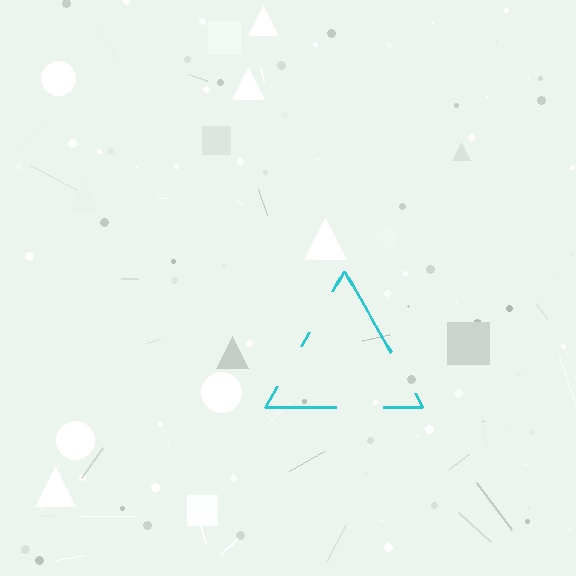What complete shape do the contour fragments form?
The contour fragments form a triangle.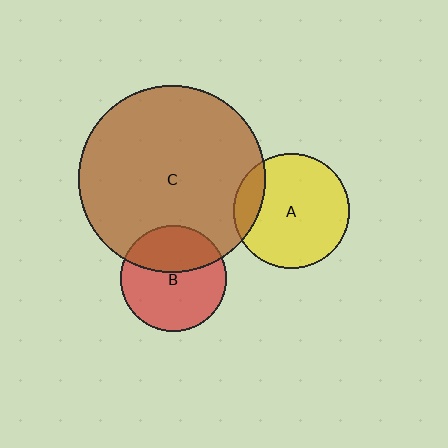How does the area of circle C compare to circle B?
Approximately 3.1 times.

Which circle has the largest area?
Circle C (brown).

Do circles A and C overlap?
Yes.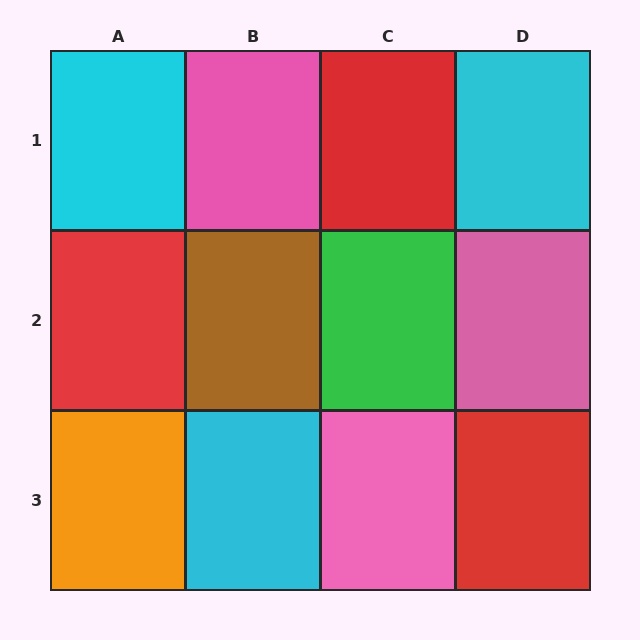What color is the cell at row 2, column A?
Red.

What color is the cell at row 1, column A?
Cyan.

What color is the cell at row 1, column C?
Red.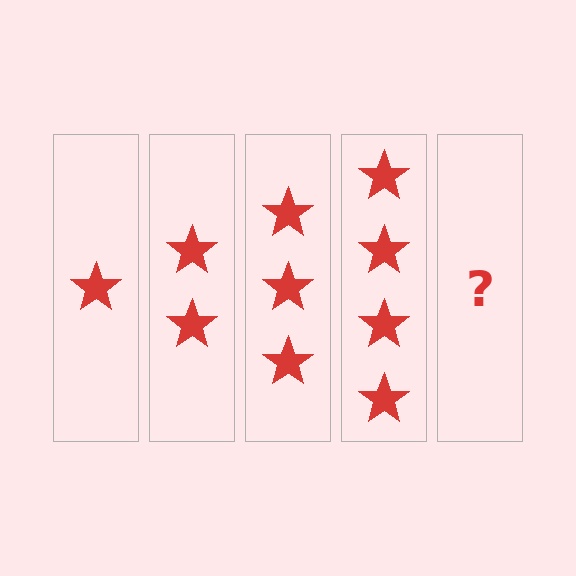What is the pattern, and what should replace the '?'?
The pattern is that each step adds one more star. The '?' should be 5 stars.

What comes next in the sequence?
The next element should be 5 stars.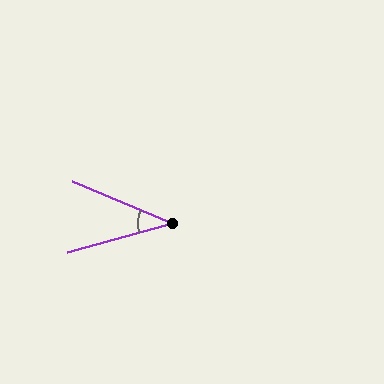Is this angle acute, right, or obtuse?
It is acute.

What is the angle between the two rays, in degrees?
Approximately 38 degrees.